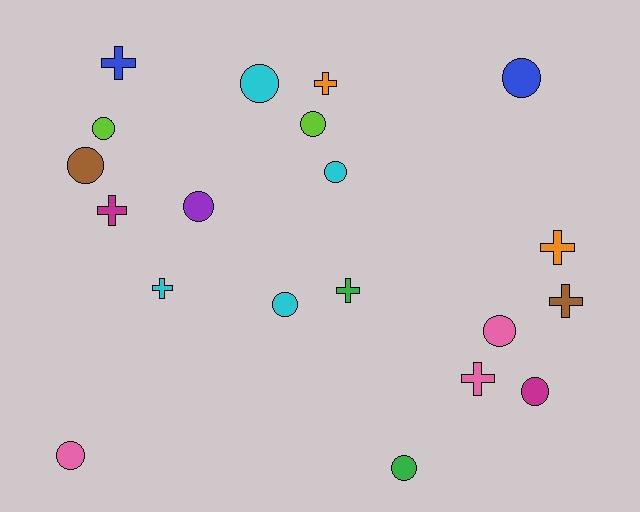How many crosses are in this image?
There are 8 crosses.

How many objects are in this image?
There are 20 objects.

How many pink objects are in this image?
There are 3 pink objects.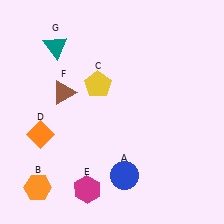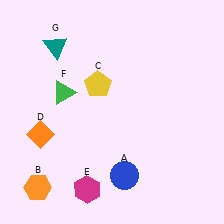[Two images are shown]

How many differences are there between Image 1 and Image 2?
There is 1 difference between the two images.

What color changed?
The triangle (F) changed from brown in Image 1 to green in Image 2.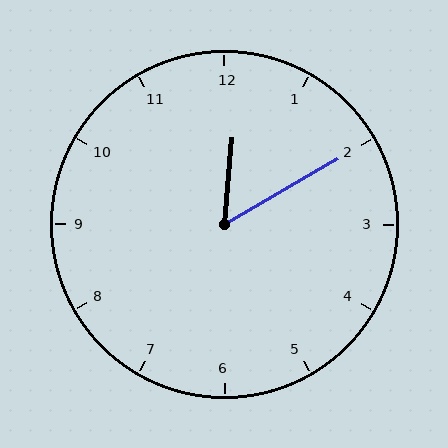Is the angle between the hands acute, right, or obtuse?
It is acute.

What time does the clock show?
12:10.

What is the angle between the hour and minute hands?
Approximately 55 degrees.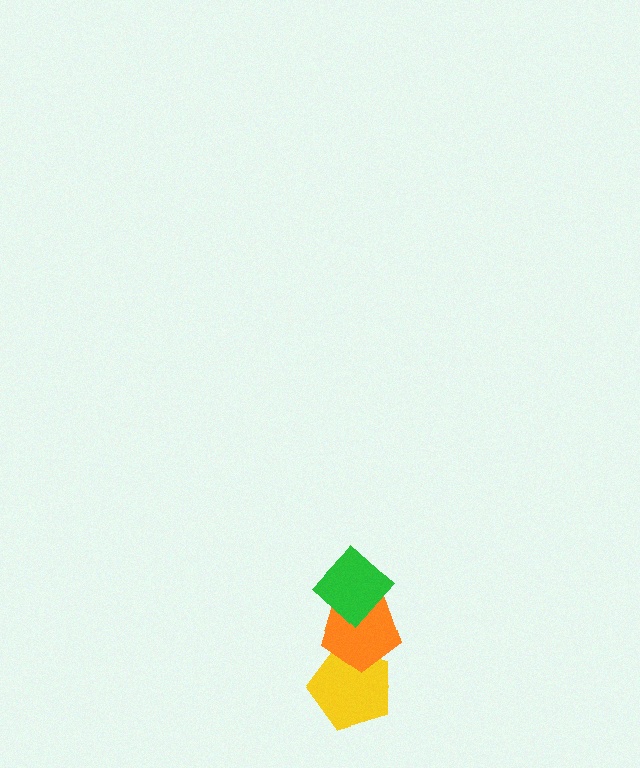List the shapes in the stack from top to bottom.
From top to bottom: the green diamond, the orange pentagon, the yellow pentagon.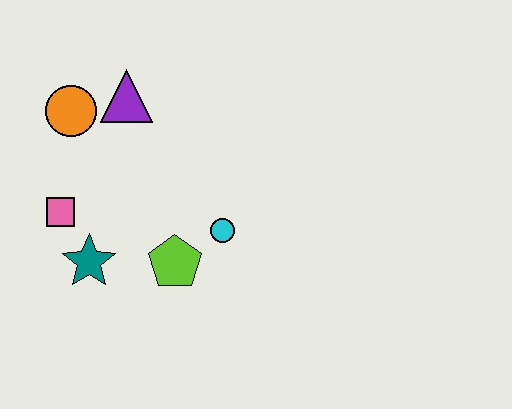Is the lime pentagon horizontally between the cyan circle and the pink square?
Yes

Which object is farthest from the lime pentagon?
The orange circle is farthest from the lime pentagon.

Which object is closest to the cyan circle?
The lime pentagon is closest to the cyan circle.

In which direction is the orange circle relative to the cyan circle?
The orange circle is to the left of the cyan circle.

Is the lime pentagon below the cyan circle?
Yes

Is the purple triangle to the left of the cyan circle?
Yes